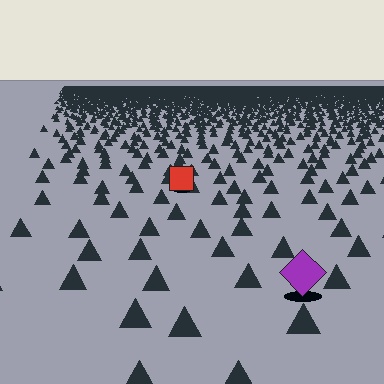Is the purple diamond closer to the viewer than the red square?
Yes. The purple diamond is closer — you can tell from the texture gradient: the ground texture is coarser near it.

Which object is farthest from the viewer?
The red square is farthest from the viewer. It appears smaller and the ground texture around it is denser.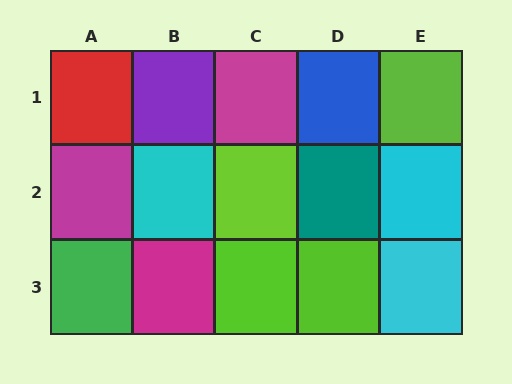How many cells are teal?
1 cell is teal.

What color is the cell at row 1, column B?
Purple.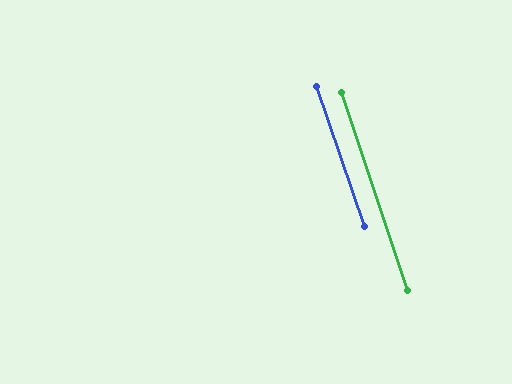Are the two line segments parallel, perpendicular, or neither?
Parallel — their directions differ by only 0.2°.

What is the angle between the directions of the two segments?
Approximately 0 degrees.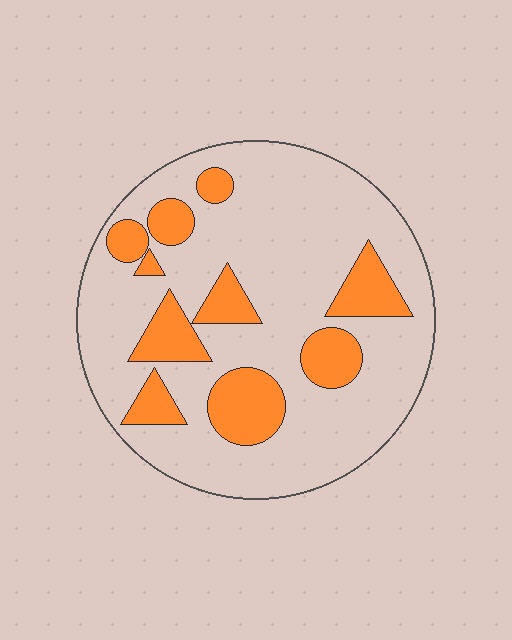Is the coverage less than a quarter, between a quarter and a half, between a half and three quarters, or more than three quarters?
Less than a quarter.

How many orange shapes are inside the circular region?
10.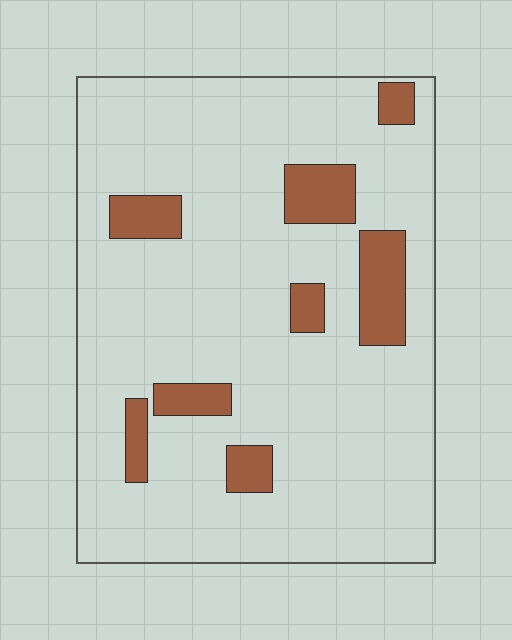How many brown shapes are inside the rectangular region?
8.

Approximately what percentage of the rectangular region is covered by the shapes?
Approximately 15%.